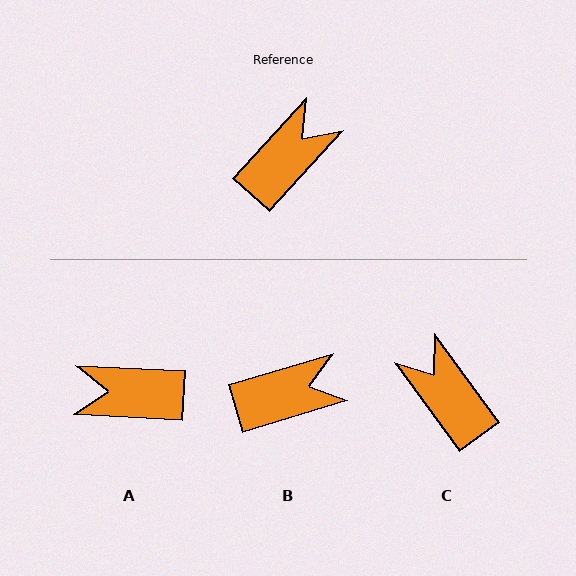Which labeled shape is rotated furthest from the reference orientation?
A, about 129 degrees away.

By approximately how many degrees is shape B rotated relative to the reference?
Approximately 31 degrees clockwise.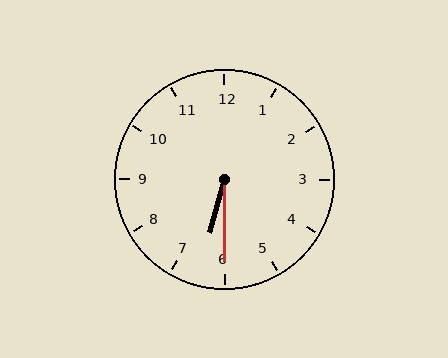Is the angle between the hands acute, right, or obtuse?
It is acute.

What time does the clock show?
6:30.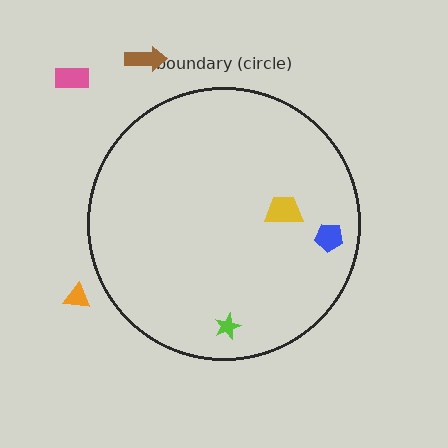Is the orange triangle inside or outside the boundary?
Outside.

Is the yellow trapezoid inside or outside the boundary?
Inside.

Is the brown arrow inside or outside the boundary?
Outside.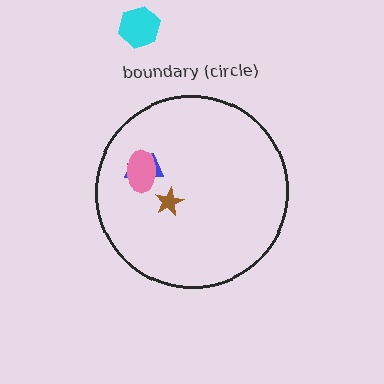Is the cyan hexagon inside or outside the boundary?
Outside.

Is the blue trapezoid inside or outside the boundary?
Inside.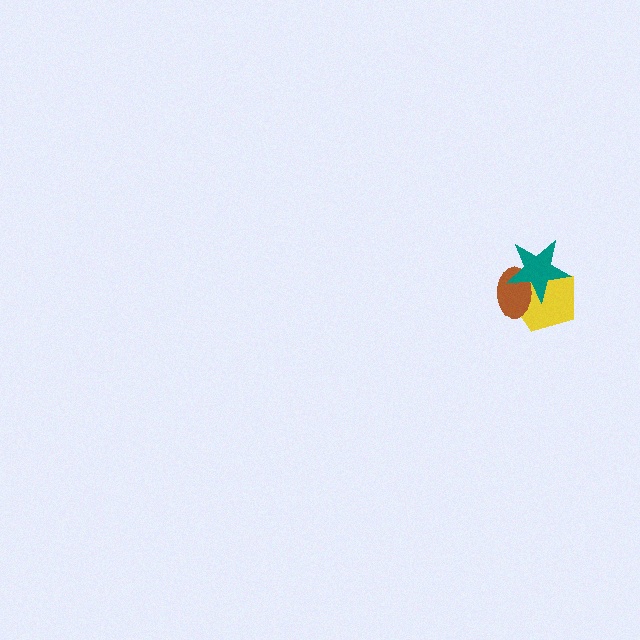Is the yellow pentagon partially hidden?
Yes, it is partially covered by another shape.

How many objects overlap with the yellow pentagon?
2 objects overlap with the yellow pentagon.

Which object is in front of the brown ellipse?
The teal star is in front of the brown ellipse.